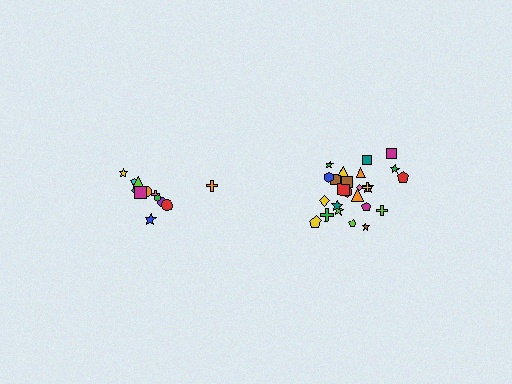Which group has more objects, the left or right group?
The right group.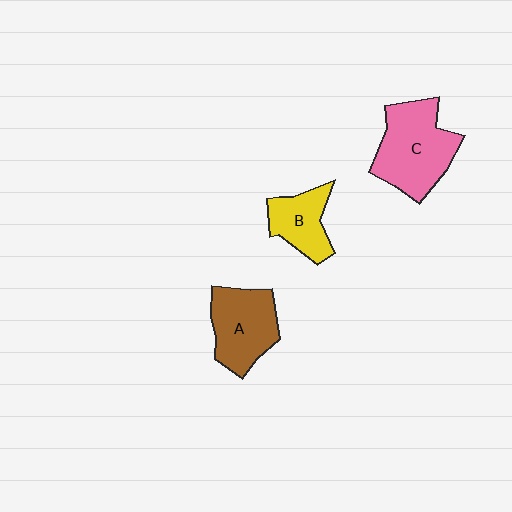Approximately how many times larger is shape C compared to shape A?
Approximately 1.3 times.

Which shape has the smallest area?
Shape B (yellow).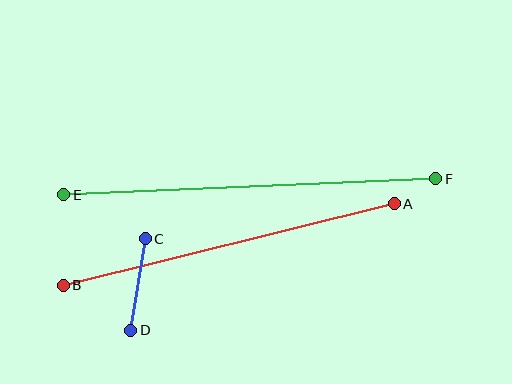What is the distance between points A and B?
The distance is approximately 341 pixels.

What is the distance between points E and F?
The distance is approximately 372 pixels.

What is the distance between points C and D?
The distance is approximately 92 pixels.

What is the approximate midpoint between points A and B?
The midpoint is at approximately (229, 244) pixels.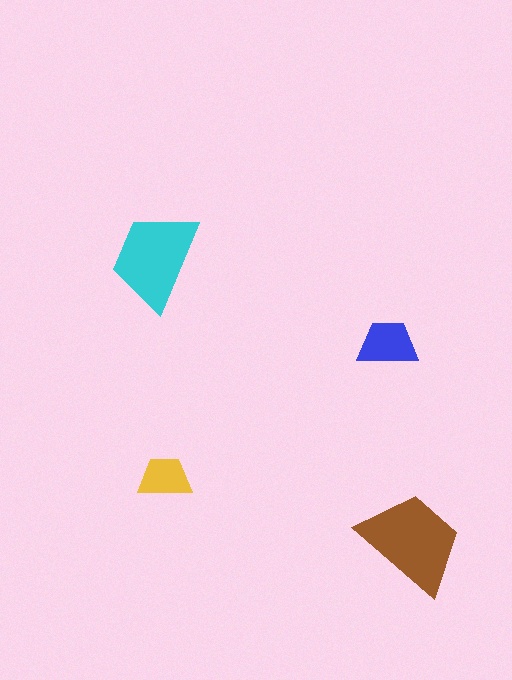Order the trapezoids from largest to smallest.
the brown one, the cyan one, the blue one, the yellow one.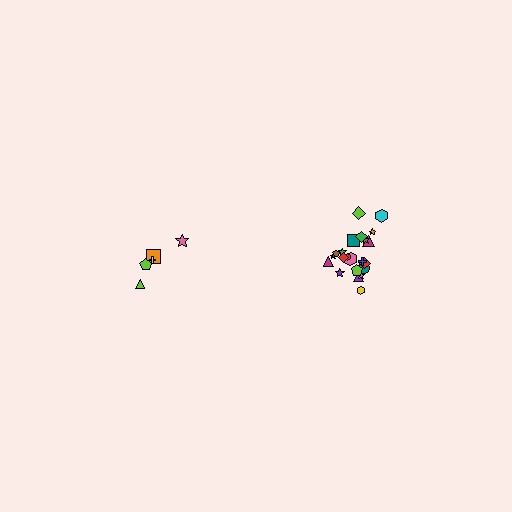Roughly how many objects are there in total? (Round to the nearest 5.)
Roughly 25 objects in total.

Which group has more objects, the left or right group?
The right group.